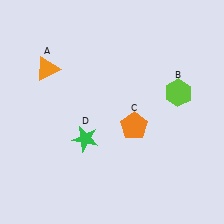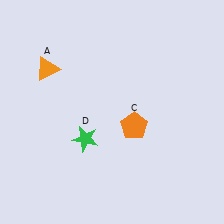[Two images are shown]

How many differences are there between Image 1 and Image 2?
There is 1 difference between the two images.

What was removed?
The lime hexagon (B) was removed in Image 2.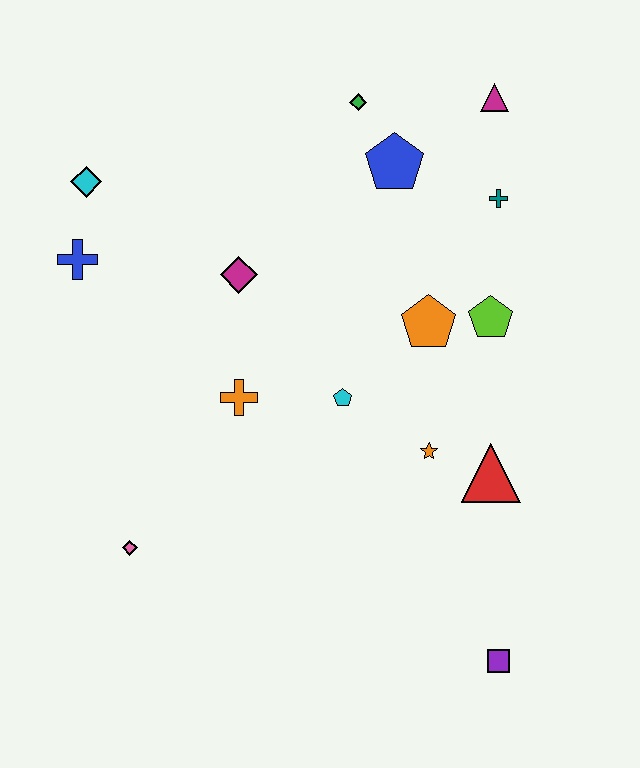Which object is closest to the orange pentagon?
The lime pentagon is closest to the orange pentagon.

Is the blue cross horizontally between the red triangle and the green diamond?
No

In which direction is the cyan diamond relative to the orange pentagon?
The cyan diamond is to the left of the orange pentagon.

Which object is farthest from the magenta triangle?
The pink diamond is farthest from the magenta triangle.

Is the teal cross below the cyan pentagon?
No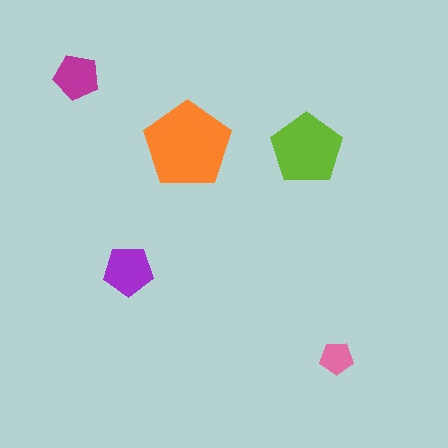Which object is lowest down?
The pink pentagon is bottommost.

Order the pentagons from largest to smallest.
the orange one, the lime one, the purple one, the magenta one, the pink one.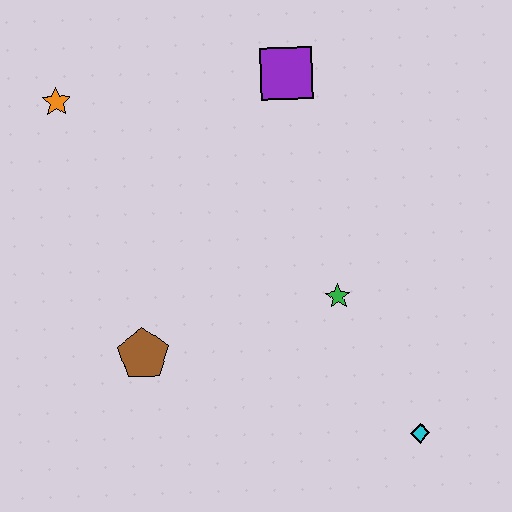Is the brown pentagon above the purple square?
No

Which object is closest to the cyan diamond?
The green star is closest to the cyan diamond.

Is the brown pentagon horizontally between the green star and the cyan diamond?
No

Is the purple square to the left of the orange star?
No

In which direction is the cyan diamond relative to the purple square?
The cyan diamond is below the purple square.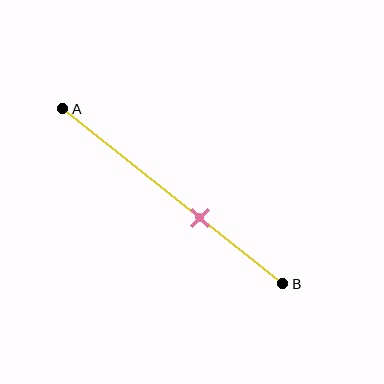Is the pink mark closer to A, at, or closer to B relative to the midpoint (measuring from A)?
The pink mark is closer to point B than the midpoint of segment AB.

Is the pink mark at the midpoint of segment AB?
No, the mark is at about 60% from A, not at the 50% midpoint.